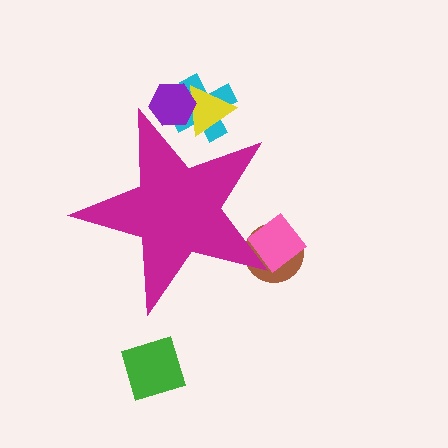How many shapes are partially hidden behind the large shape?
5 shapes are partially hidden.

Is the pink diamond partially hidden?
Yes, the pink diamond is partially hidden behind the magenta star.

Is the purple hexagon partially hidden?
Yes, the purple hexagon is partially hidden behind the magenta star.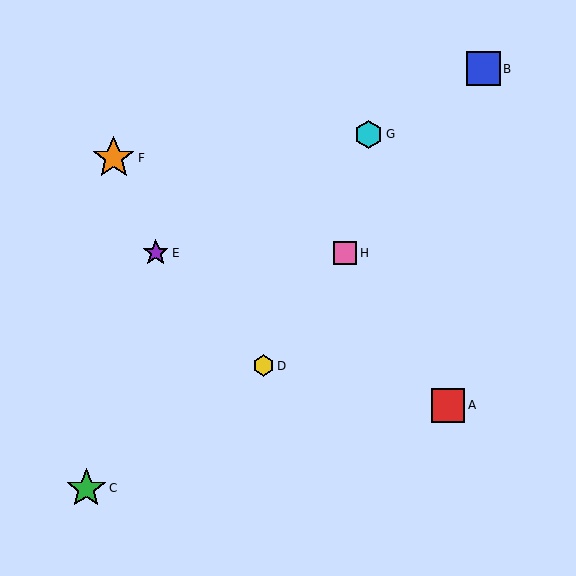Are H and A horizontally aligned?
No, H is at y≈253 and A is at y≈405.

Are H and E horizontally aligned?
Yes, both are at y≈253.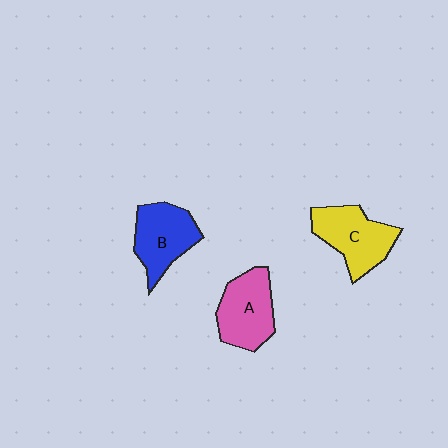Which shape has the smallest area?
Shape B (blue).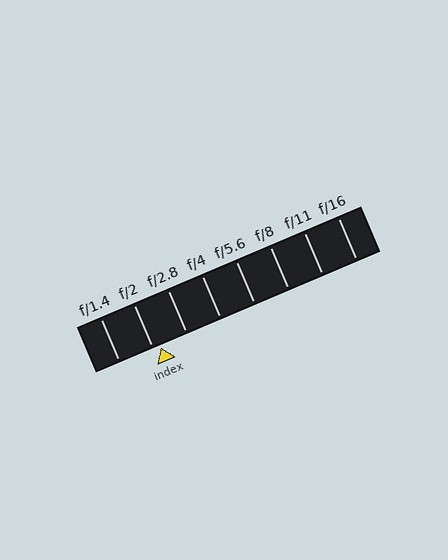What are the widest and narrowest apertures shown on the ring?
The widest aperture shown is f/1.4 and the narrowest is f/16.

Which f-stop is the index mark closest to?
The index mark is closest to f/2.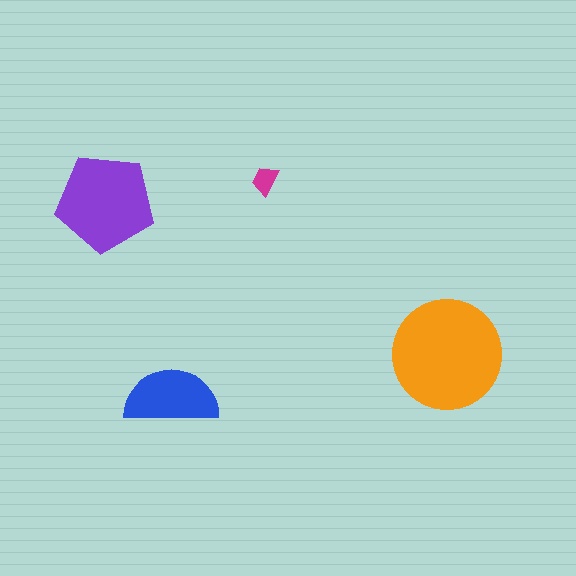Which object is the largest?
The orange circle.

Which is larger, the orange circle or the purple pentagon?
The orange circle.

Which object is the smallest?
The magenta trapezoid.